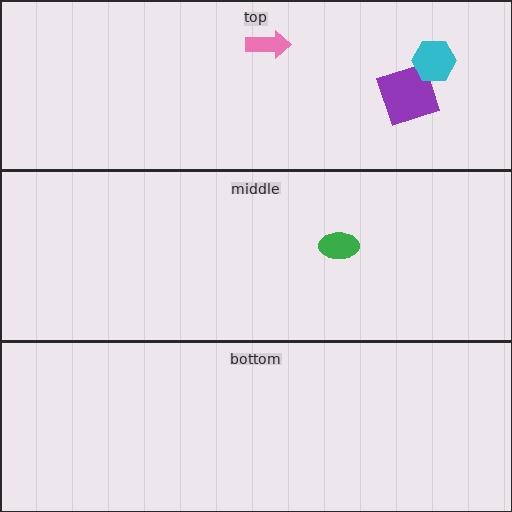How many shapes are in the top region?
3.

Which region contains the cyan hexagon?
The top region.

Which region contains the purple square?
The top region.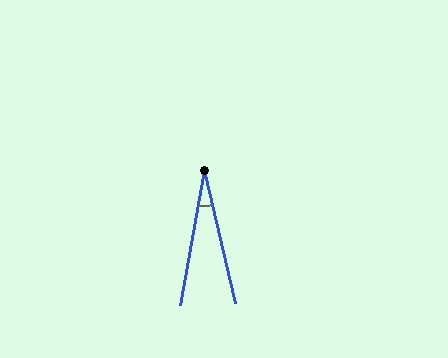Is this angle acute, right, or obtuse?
It is acute.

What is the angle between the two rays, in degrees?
Approximately 23 degrees.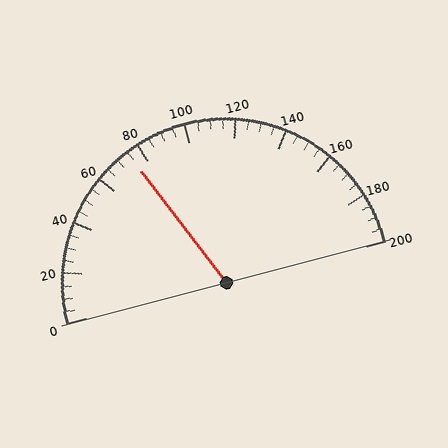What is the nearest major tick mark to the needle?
The nearest major tick mark is 80.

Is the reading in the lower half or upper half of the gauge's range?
The reading is in the lower half of the range (0 to 200).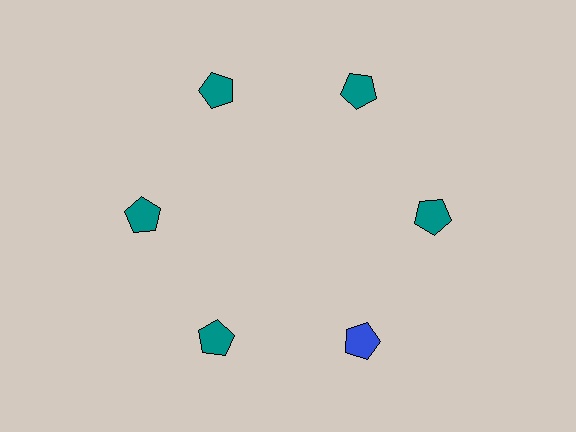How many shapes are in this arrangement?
There are 6 shapes arranged in a ring pattern.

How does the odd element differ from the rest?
It has a different color: blue instead of teal.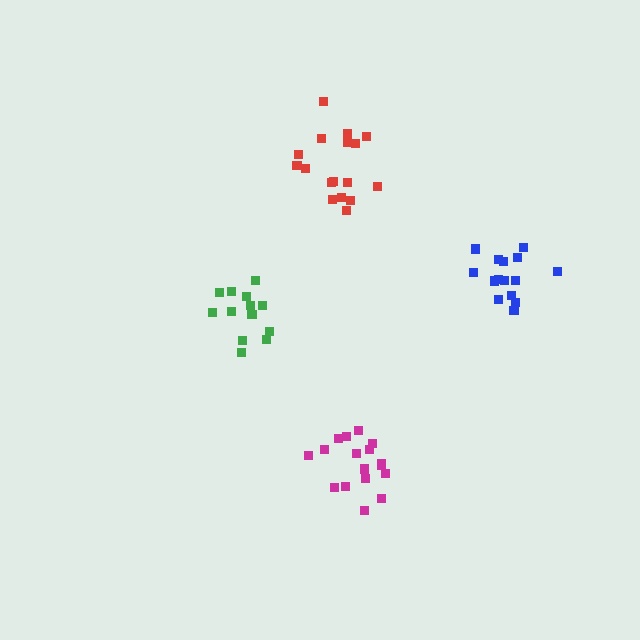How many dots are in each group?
Group 1: 13 dots, Group 2: 17 dots, Group 3: 17 dots, Group 4: 15 dots (62 total).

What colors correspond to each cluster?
The clusters are colored: green, red, magenta, blue.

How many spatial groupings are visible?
There are 4 spatial groupings.